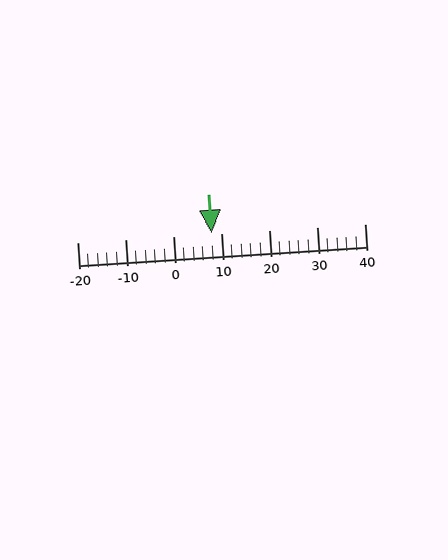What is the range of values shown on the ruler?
The ruler shows values from -20 to 40.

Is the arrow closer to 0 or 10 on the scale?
The arrow is closer to 10.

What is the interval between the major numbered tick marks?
The major tick marks are spaced 10 units apart.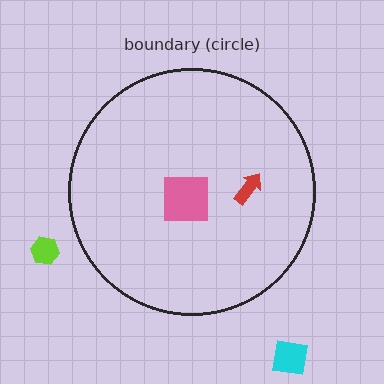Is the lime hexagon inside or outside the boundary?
Outside.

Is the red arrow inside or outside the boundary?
Inside.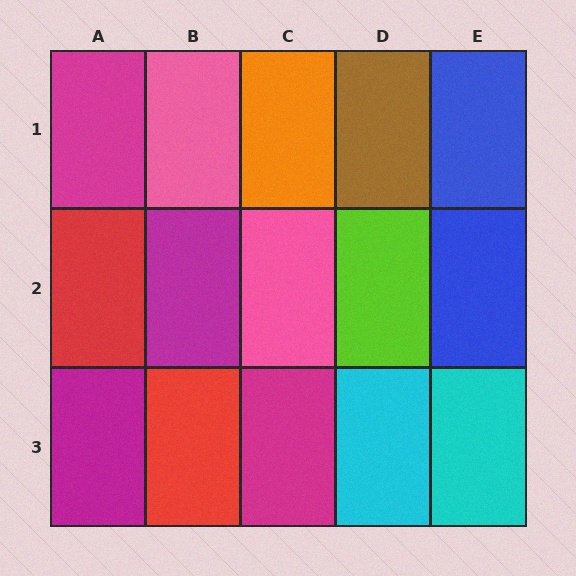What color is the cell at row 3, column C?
Magenta.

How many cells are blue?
2 cells are blue.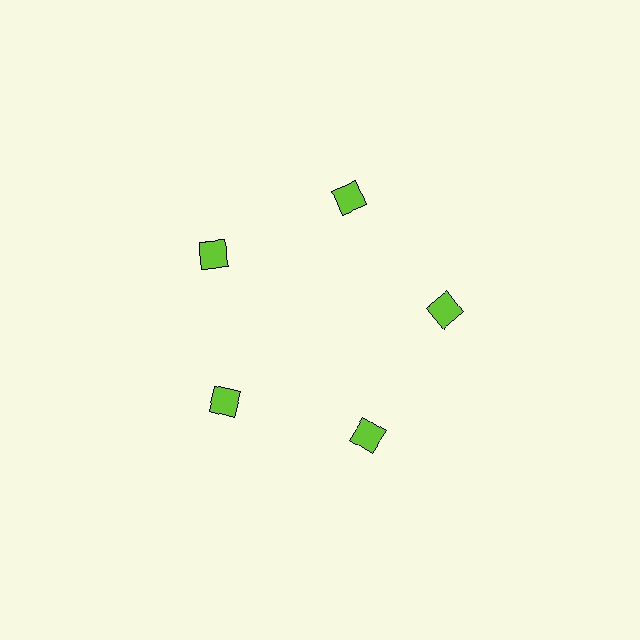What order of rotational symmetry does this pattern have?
This pattern has 5-fold rotational symmetry.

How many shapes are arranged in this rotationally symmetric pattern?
There are 5 shapes, arranged in 5 groups of 1.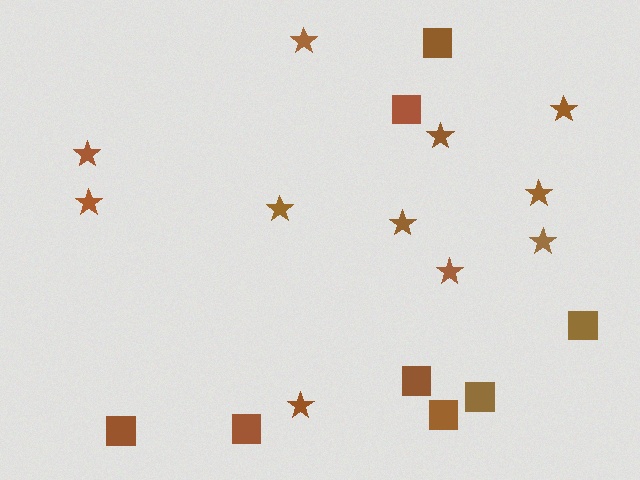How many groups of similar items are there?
There are 2 groups: one group of stars (11) and one group of squares (8).